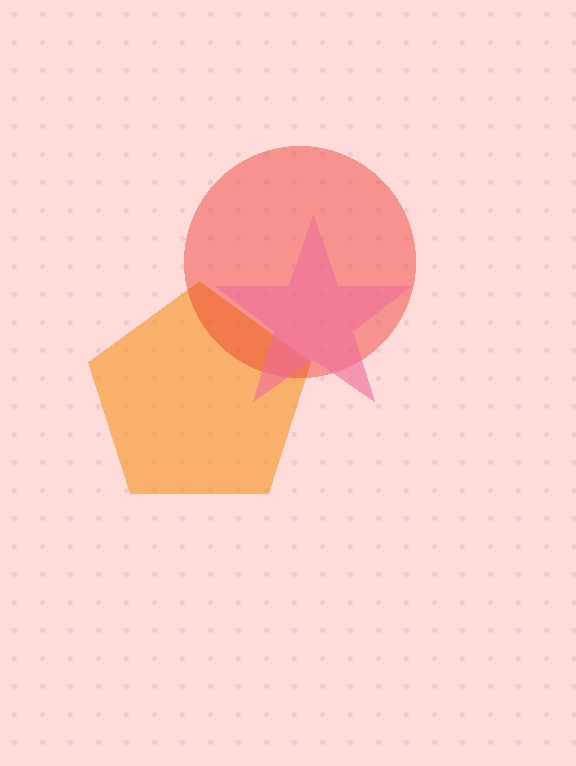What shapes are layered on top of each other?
The layered shapes are: an orange pentagon, a red circle, a pink star.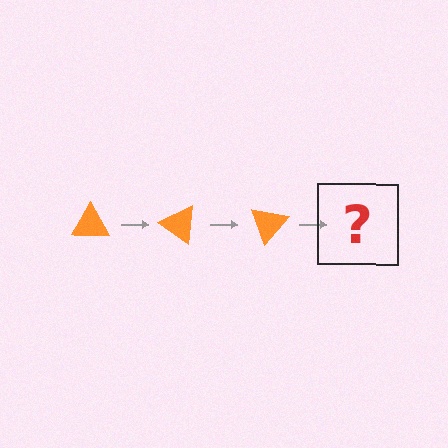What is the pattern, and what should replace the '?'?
The pattern is that the triangle rotates 35 degrees each step. The '?' should be an orange triangle rotated 105 degrees.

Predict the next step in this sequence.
The next step is an orange triangle rotated 105 degrees.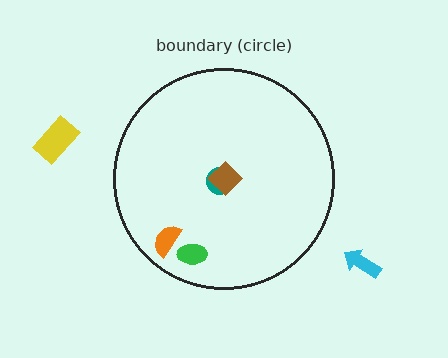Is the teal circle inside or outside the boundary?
Inside.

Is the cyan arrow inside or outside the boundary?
Outside.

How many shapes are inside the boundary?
4 inside, 2 outside.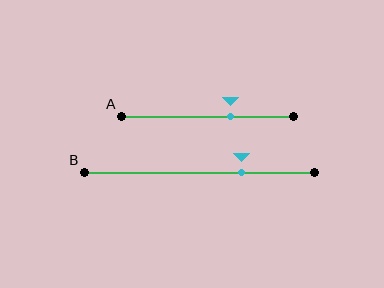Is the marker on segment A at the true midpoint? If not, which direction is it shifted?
No, the marker on segment A is shifted to the right by about 13% of the segment length.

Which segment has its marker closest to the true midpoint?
Segment A has its marker closest to the true midpoint.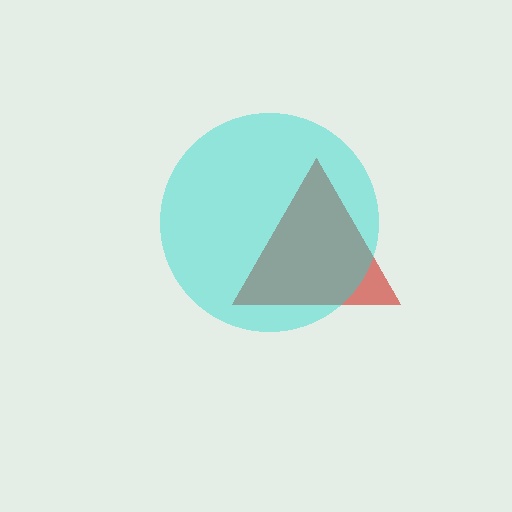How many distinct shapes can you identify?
There are 2 distinct shapes: a red triangle, a cyan circle.